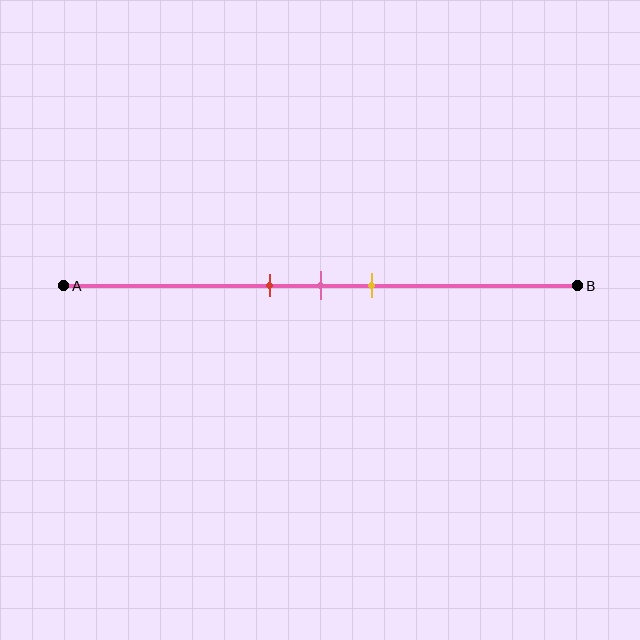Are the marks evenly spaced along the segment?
Yes, the marks are approximately evenly spaced.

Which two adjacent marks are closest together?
The red and pink marks are the closest adjacent pair.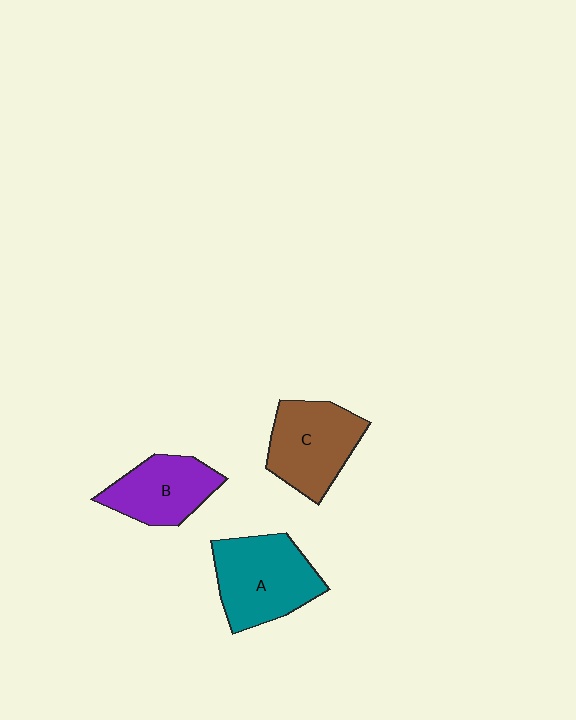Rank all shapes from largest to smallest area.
From largest to smallest: A (teal), C (brown), B (purple).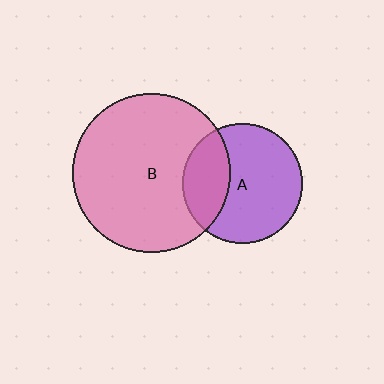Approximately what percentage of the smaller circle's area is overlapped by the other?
Approximately 30%.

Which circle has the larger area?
Circle B (pink).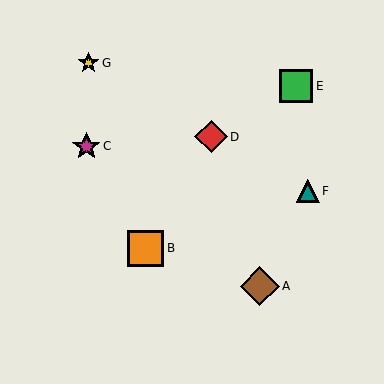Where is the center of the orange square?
The center of the orange square is at (145, 248).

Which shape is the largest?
The brown diamond (labeled A) is the largest.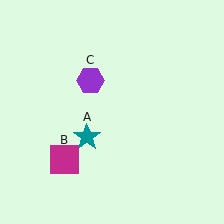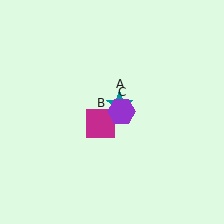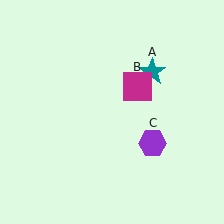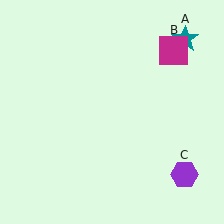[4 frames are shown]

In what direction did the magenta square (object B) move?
The magenta square (object B) moved up and to the right.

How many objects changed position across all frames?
3 objects changed position: teal star (object A), magenta square (object B), purple hexagon (object C).